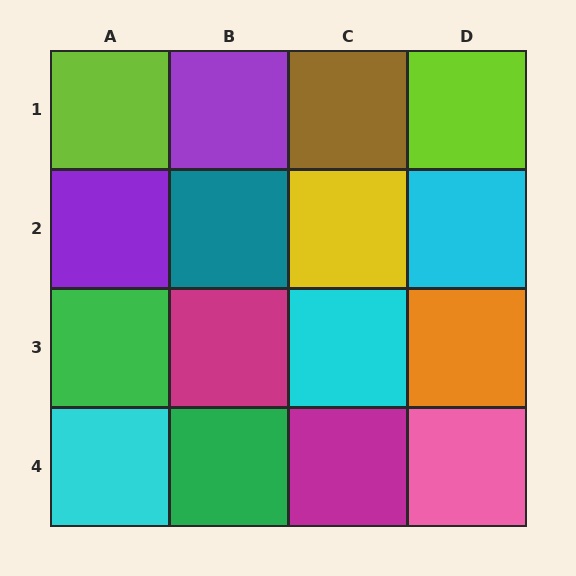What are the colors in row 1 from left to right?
Lime, purple, brown, lime.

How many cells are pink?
1 cell is pink.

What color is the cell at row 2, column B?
Teal.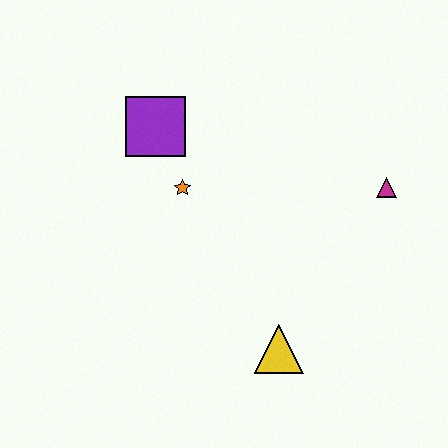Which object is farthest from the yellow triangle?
The purple square is farthest from the yellow triangle.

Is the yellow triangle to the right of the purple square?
Yes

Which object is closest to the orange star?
The purple square is closest to the orange star.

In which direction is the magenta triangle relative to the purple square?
The magenta triangle is to the right of the purple square.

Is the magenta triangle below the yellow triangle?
No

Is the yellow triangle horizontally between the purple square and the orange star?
No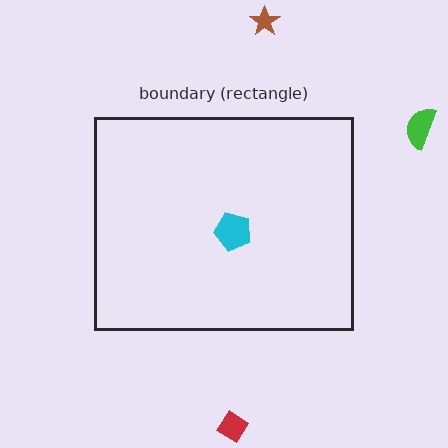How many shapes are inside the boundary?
1 inside, 3 outside.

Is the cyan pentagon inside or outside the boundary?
Inside.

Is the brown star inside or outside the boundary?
Outside.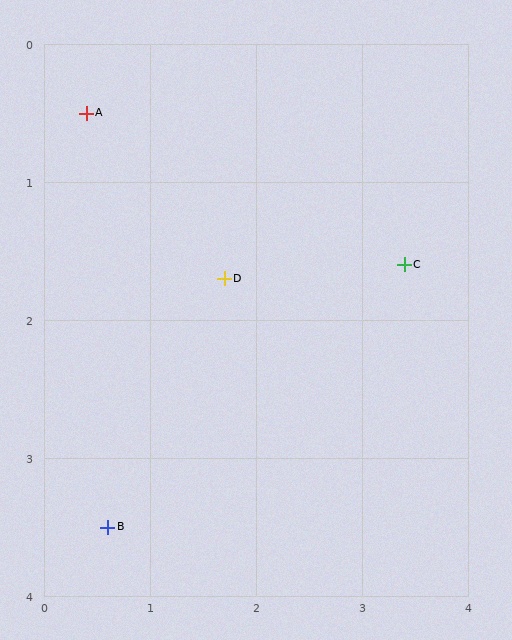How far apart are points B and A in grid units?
Points B and A are about 3.0 grid units apart.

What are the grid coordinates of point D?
Point D is at approximately (1.7, 1.7).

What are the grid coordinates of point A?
Point A is at approximately (0.4, 0.5).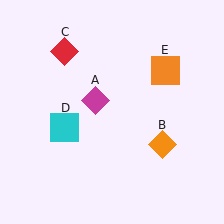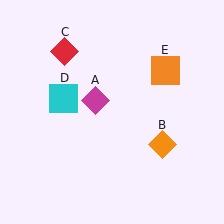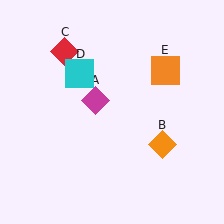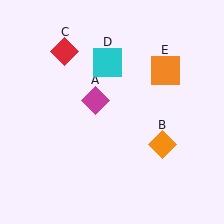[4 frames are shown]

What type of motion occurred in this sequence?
The cyan square (object D) rotated clockwise around the center of the scene.